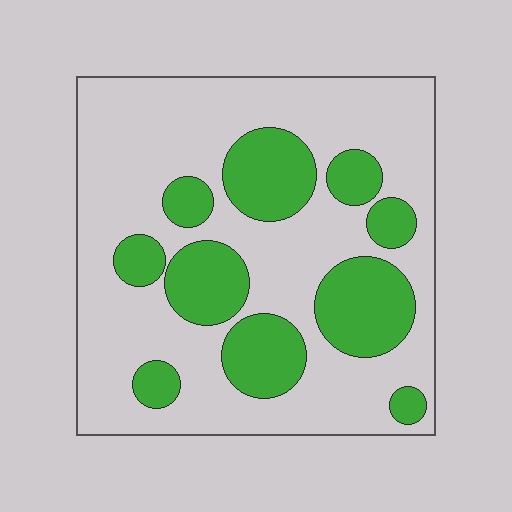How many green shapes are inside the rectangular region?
10.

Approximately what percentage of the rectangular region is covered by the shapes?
Approximately 30%.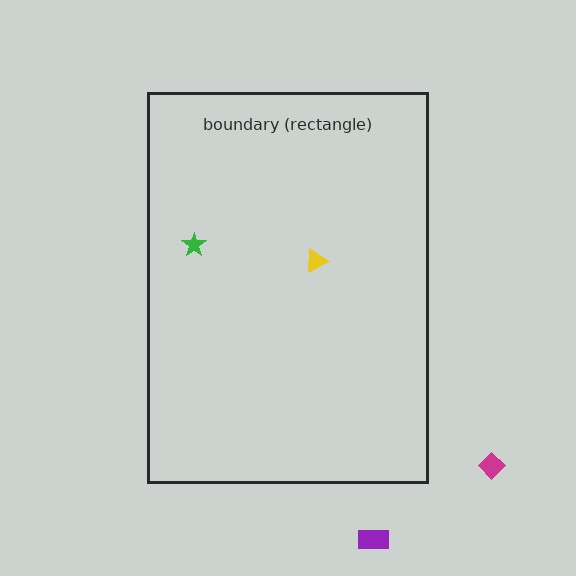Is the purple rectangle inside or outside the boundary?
Outside.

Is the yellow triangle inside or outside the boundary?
Inside.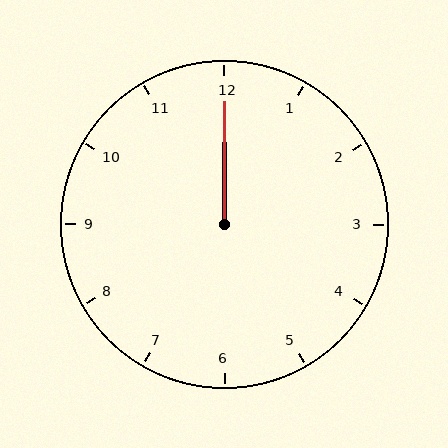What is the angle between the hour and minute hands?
Approximately 0 degrees.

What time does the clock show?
12:00.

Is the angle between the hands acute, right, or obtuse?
It is acute.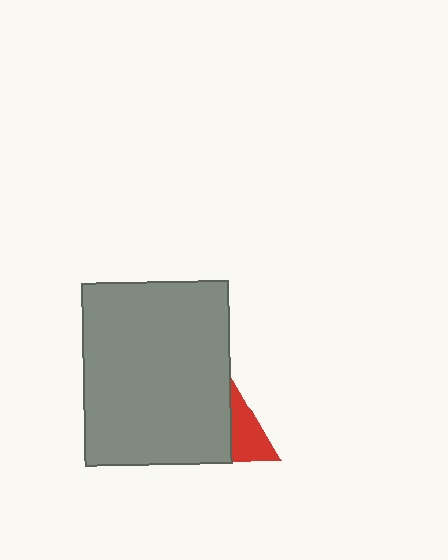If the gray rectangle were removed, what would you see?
You would see the complete red triangle.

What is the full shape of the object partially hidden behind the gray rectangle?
The partially hidden object is a red triangle.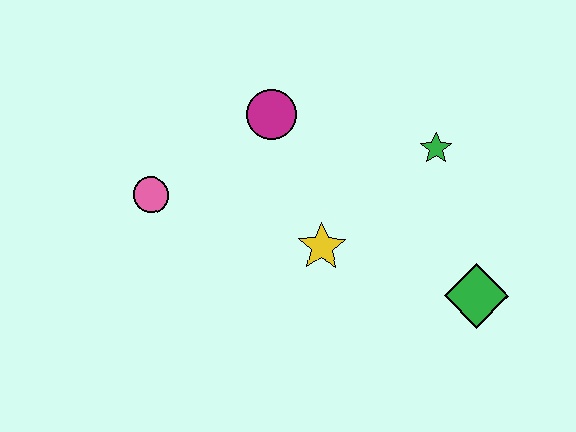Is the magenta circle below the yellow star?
No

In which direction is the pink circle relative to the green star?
The pink circle is to the left of the green star.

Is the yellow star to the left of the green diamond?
Yes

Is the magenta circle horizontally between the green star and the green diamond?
No